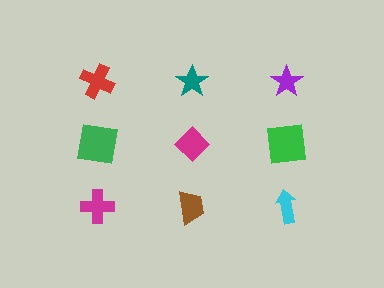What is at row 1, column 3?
A purple star.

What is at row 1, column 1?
A red cross.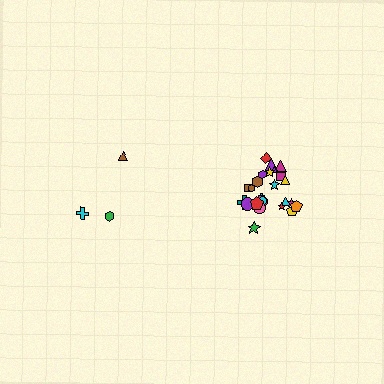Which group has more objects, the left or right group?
The right group.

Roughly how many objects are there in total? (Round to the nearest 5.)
Roughly 30 objects in total.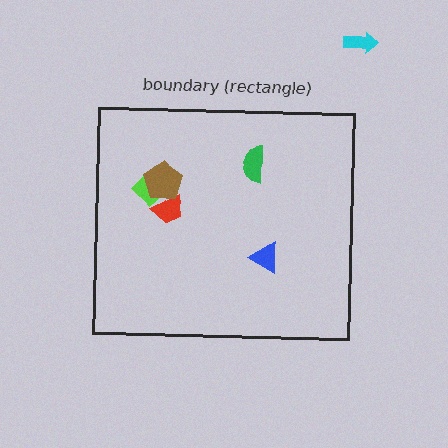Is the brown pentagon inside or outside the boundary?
Inside.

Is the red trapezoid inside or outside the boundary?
Inside.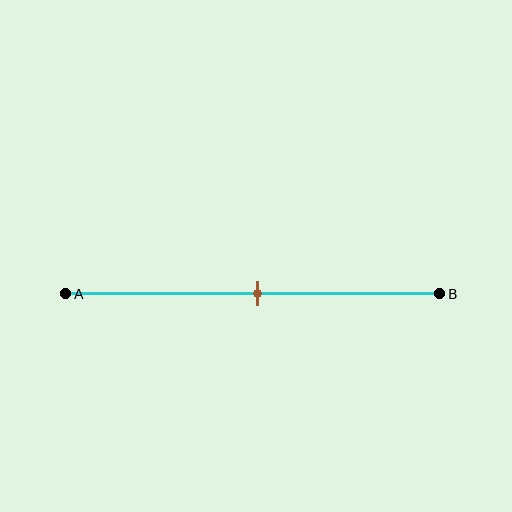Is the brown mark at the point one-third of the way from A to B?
No, the mark is at about 50% from A, not at the 33% one-third point.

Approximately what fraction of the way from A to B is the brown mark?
The brown mark is approximately 50% of the way from A to B.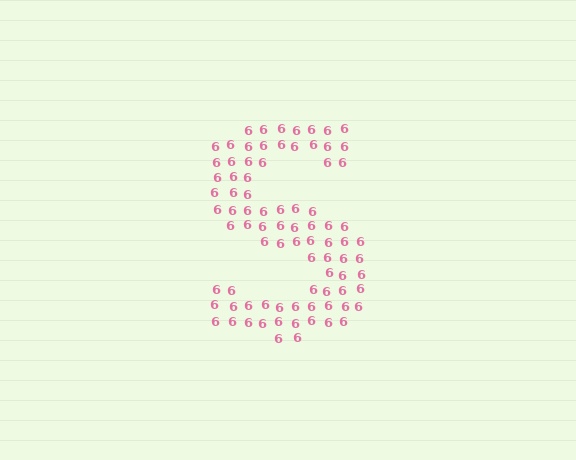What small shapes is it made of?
It is made of small digit 6's.